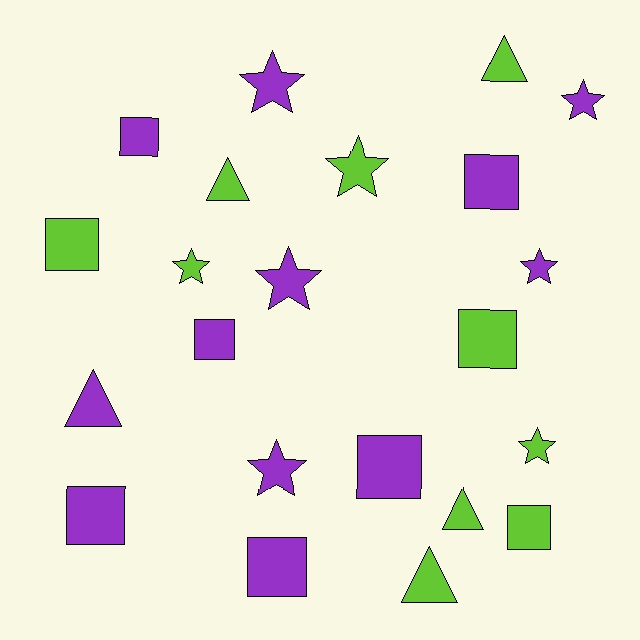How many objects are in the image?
There are 22 objects.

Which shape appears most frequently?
Square, with 9 objects.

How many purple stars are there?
There are 5 purple stars.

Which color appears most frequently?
Purple, with 12 objects.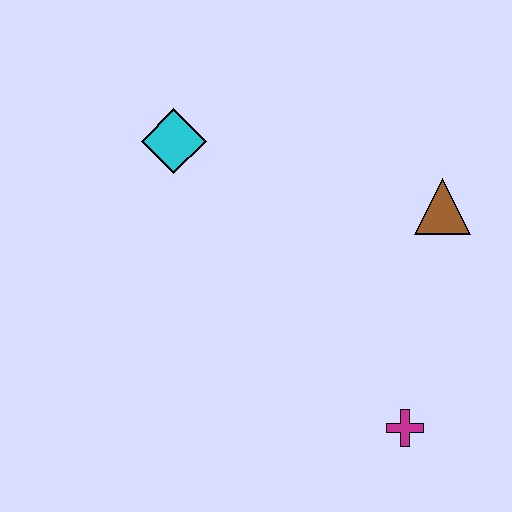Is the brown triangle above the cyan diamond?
No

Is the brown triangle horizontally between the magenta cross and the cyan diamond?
No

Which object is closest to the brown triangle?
The magenta cross is closest to the brown triangle.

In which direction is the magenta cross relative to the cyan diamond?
The magenta cross is below the cyan diamond.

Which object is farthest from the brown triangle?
The cyan diamond is farthest from the brown triangle.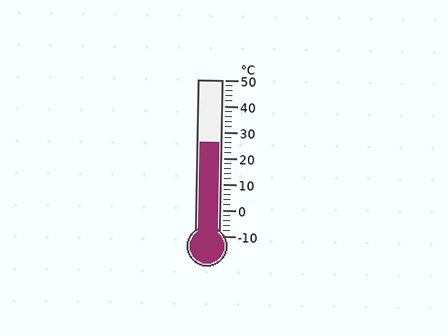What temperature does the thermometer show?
The thermometer shows approximately 26°C.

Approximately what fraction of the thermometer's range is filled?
The thermometer is filled to approximately 60% of its range.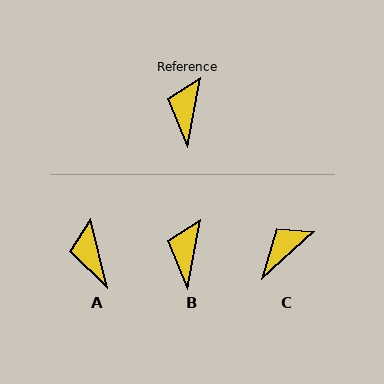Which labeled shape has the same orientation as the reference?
B.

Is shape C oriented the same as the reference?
No, it is off by about 38 degrees.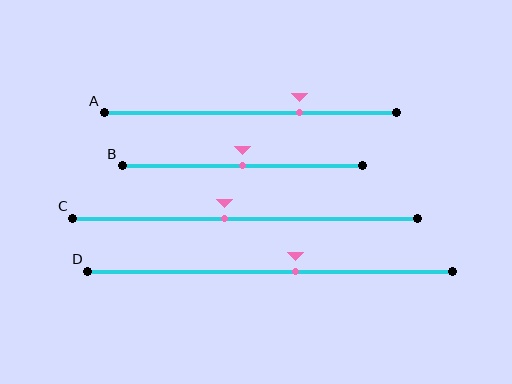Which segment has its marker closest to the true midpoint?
Segment B has its marker closest to the true midpoint.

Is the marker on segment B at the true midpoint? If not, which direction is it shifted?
Yes, the marker on segment B is at the true midpoint.